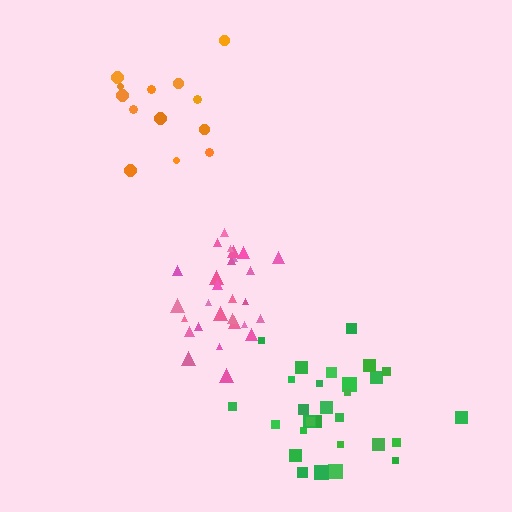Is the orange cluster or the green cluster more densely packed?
Orange.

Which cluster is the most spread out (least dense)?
Green.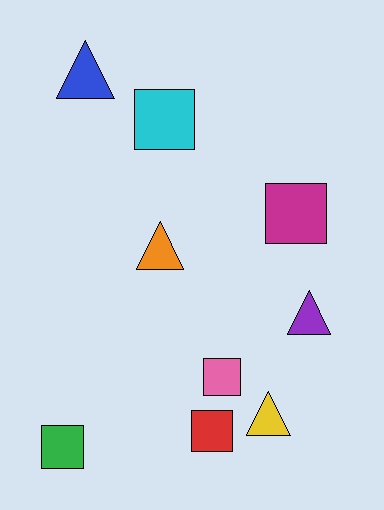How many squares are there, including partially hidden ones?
There are 5 squares.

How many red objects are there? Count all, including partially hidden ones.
There is 1 red object.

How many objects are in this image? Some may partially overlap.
There are 9 objects.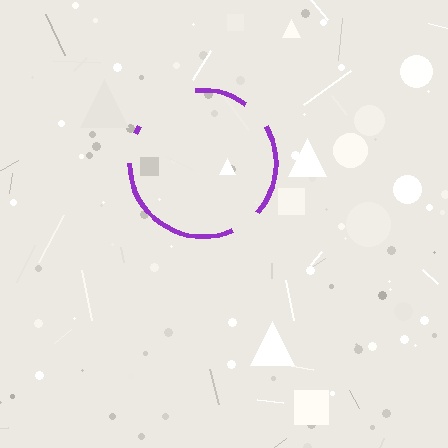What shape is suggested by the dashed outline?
The dashed outline suggests a circle.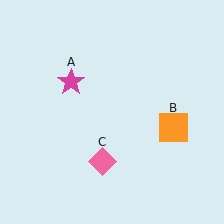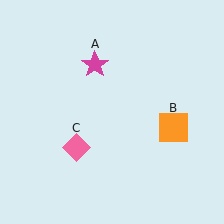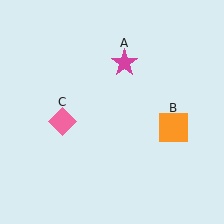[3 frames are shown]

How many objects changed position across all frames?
2 objects changed position: magenta star (object A), pink diamond (object C).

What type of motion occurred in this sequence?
The magenta star (object A), pink diamond (object C) rotated clockwise around the center of the scene.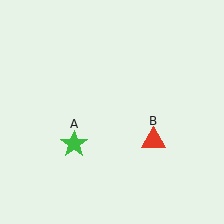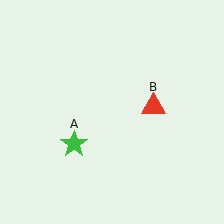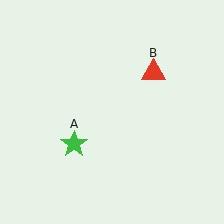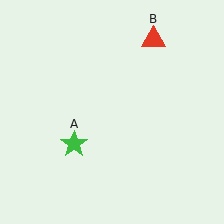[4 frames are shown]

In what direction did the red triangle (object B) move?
The red triangle (object B) moved up.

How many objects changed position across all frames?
1 object changed position: red triangle (object B).